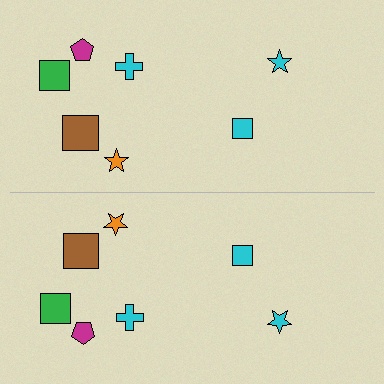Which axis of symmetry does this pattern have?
The pattern has a horizontal axis of symmetry running through the center of the image.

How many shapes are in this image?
There are 14 shapes in this image.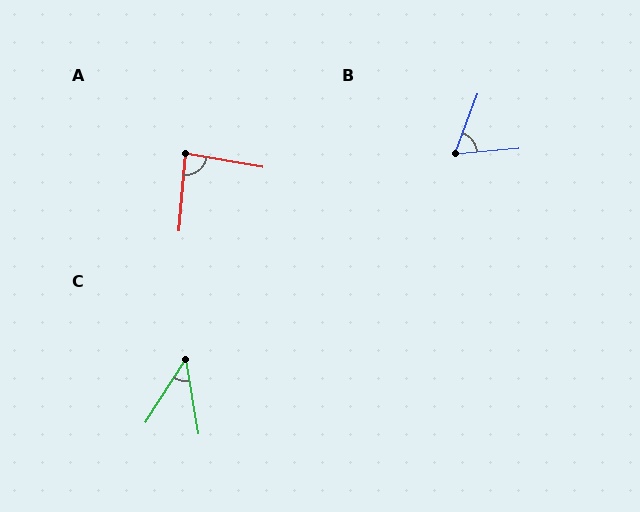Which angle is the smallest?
C, at approximately 42 degrees.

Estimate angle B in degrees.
Approximately 64 degrees.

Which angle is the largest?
A, at approximately 84 degrees.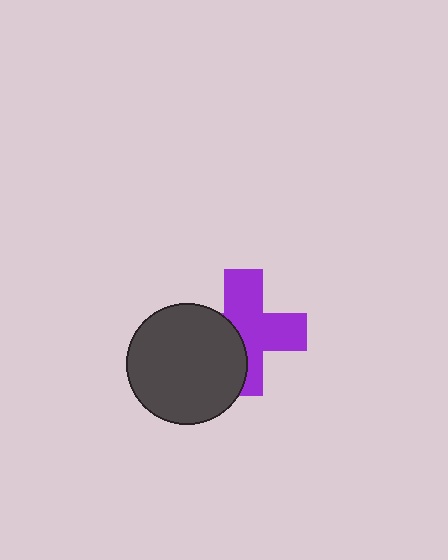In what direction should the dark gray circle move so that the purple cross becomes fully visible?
The dark gray circle should move left. That is the shortest direction to clear the overlap and leave the purple cross fully visible.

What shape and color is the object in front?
The object in front is a dark gray circle.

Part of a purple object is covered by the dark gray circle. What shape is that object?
It is a cross.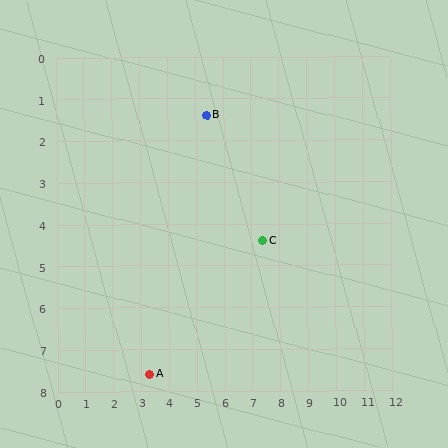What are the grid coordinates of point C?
Point C is at approximately (7.4, 4.4).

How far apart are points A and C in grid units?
Points A and C are about 5.2 grid units apart.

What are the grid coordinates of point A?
Point A is at approximately (3.3, 7.6).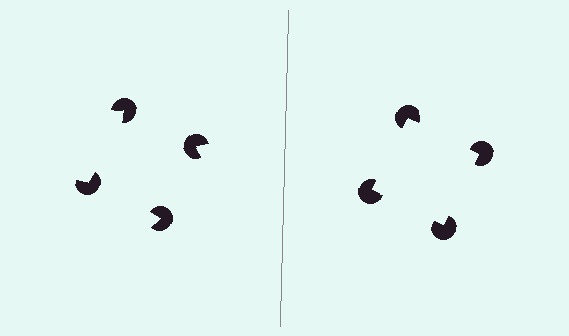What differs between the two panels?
The pac-man discs are positioned identically on both sides; only the wedge orientations differ. On the right they align to a square; on the left they are misaligned.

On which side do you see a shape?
An illusory square appears on the right side. On the left side the wedge cuts are rotated, so no coherent shape forms.